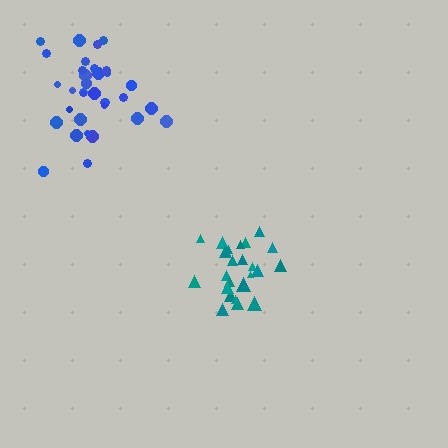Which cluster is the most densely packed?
Teal.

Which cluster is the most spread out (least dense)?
Blue.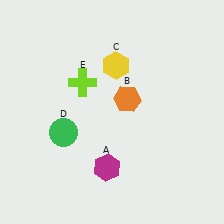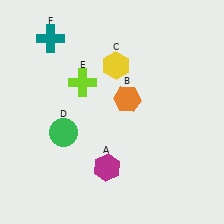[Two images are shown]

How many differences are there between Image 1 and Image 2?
There is 1 difference between the two images.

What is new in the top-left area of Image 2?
A teal cross (F) was added in the top-left area of Image 2.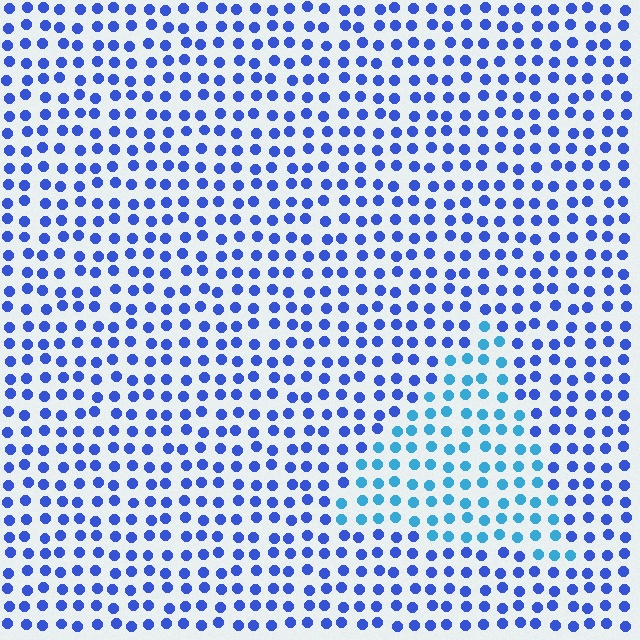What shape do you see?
I see a triangle.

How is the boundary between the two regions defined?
The boundary is defined purely by a slight shift in hue (about 33 degrees). Spacing, size, and orientation are identical on both sides.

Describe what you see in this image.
The image is filled with small blue elements in a uniform arrangement. A triangle-shaped region is visible where the elements are tinted to a slightly different hue, forming a subtle color boundary.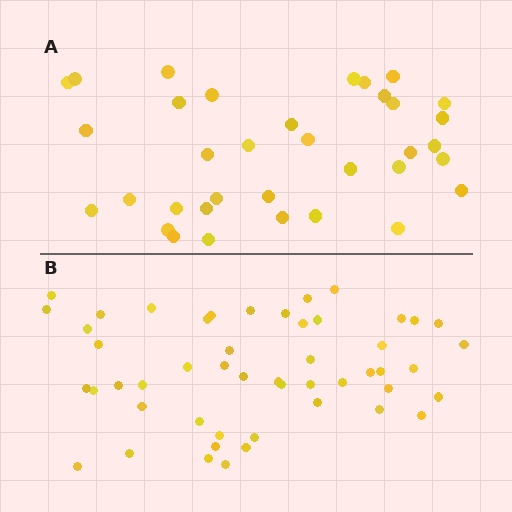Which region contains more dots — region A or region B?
Region B (the bottom region) has more dots.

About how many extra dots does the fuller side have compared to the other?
Region B has approximately 15 more dots than region A.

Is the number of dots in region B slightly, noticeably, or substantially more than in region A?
Region B has noticeably more, but not dramatically so. The ratio is roughly 1.4 to 1.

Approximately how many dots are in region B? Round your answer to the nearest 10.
About 50 dots.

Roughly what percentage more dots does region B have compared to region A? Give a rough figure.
About 45% more.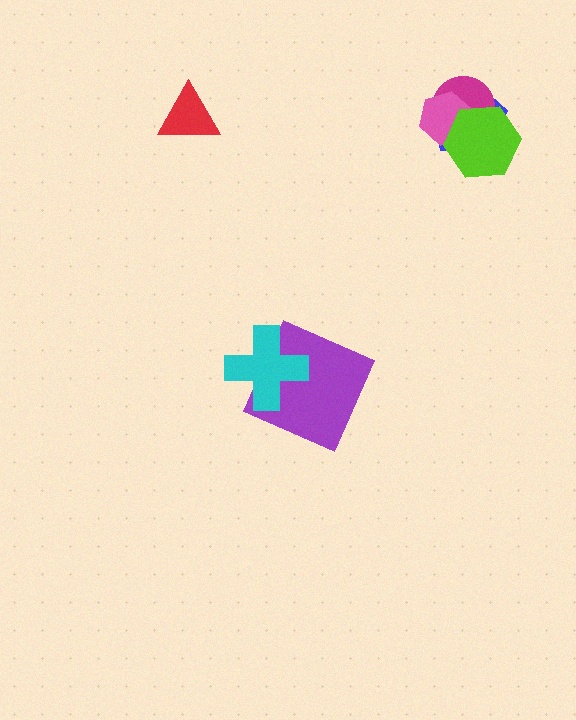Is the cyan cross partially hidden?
No, no other shape covers it.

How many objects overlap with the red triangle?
0 objects overlap with the red triangle.